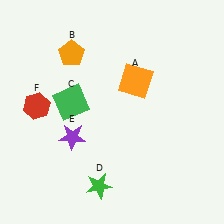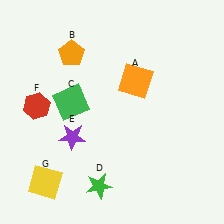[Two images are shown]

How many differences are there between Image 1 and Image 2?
There is 1 difference between the two images.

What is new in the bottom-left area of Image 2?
A yellow square (G) was added in the bottom-left area of Image 2.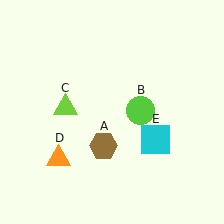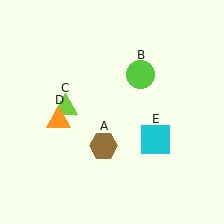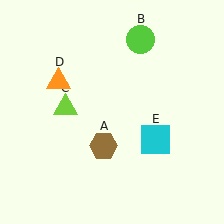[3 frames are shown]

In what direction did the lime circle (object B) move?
The lime circle (object B) moved up.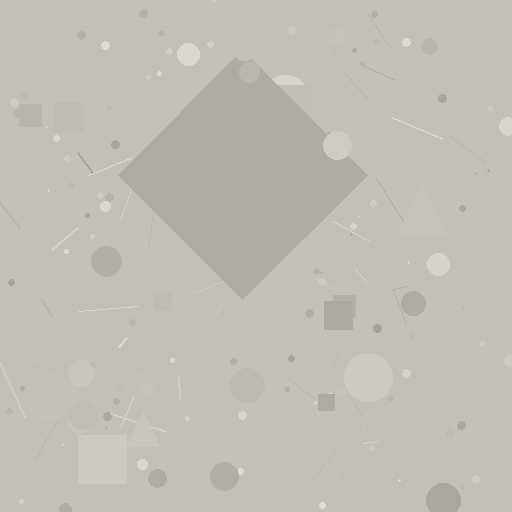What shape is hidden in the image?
A diamond is hidden in the image.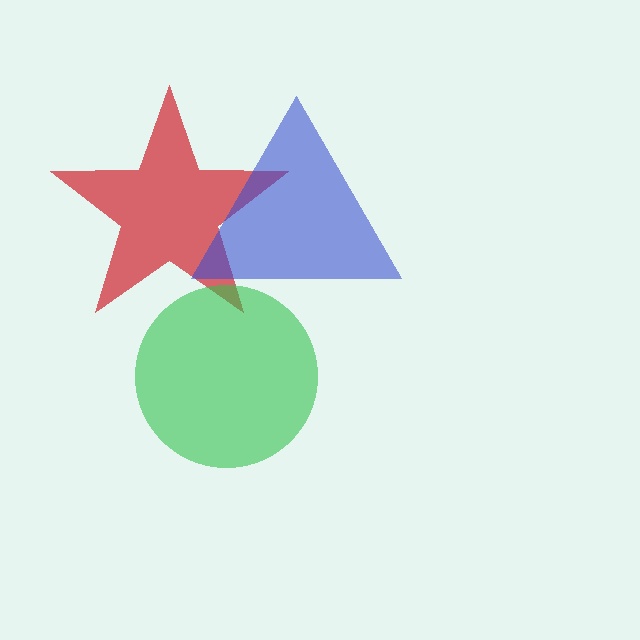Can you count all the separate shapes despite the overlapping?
Yes, there are 3 separate shapes.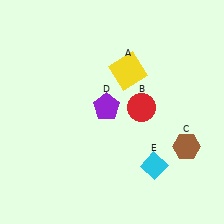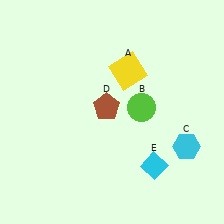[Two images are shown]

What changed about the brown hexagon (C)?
In Image 1, C is brown. In Image 2, it changed to cyan.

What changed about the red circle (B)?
In Image 1, B is red. In Image 2, it changed to lime.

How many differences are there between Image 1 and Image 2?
There are 3 differences between the two images.